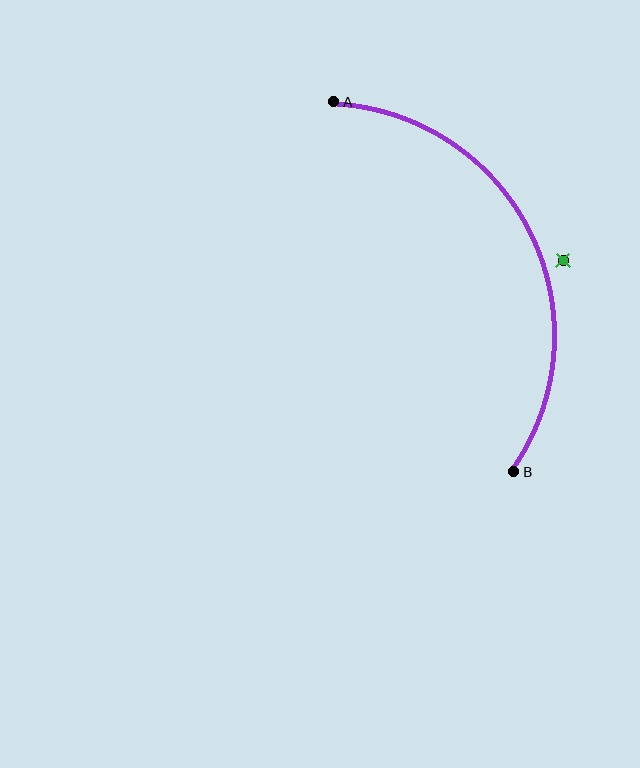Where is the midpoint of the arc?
The arc midpoint is the point on the curve farthest from the straight line joining A and B. It sits to the right of that line.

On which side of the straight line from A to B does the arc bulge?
The arc bulges to the right of the straight line connecting A and B.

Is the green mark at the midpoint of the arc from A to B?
No — the green mark does not lie on the arc at all. It sits slightly outside the curve.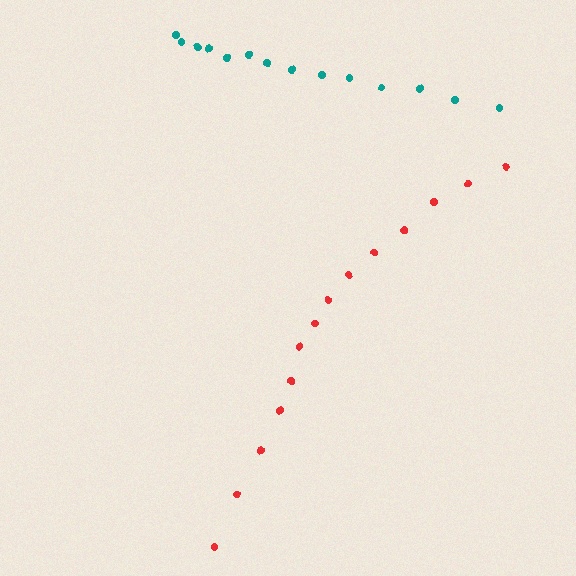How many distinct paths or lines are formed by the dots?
There are 2 distinct paths.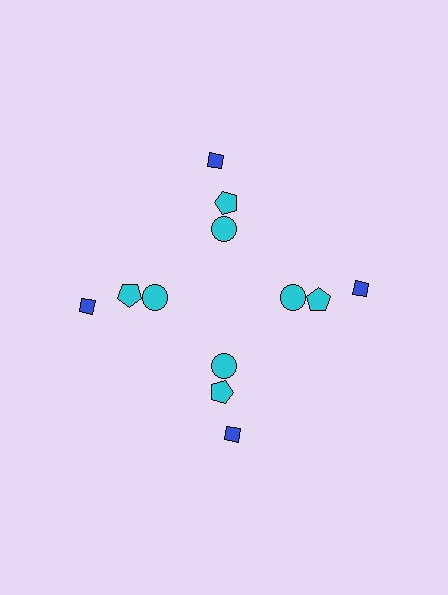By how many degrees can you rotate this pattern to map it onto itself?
The pattern maps onto itself every 90 degrees of rotation.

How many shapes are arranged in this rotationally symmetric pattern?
There are 12 shapes, arranged in 4 groups of 3.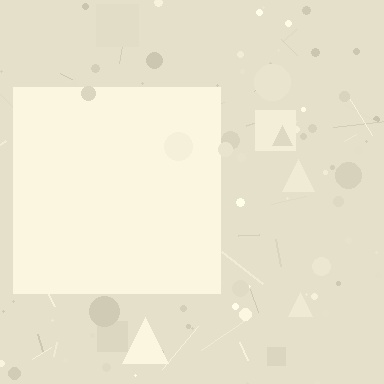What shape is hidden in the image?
A square is hidden in the image.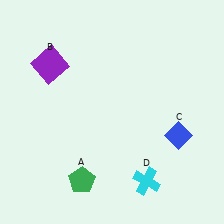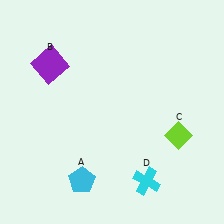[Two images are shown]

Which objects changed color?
A changed from green to cyan. C changed from blue to lime.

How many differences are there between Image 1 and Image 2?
There are 2 differences between the two images.